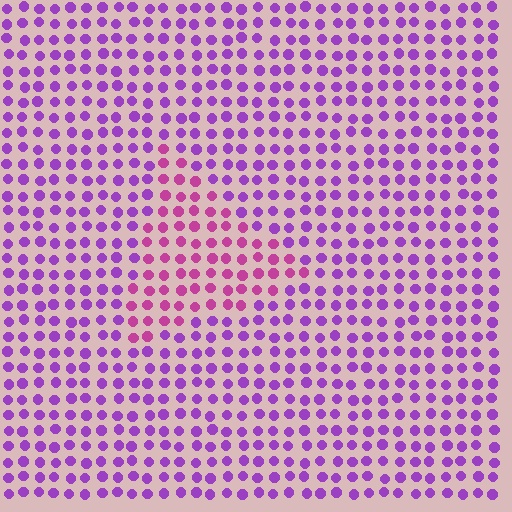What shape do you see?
I see a triangle.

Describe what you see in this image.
The image is filled with small purple elements in a uniform arrangement. A triangle-shaped region is visible where the elements are tinted to a slightly different hue, forming a subtle color boundary.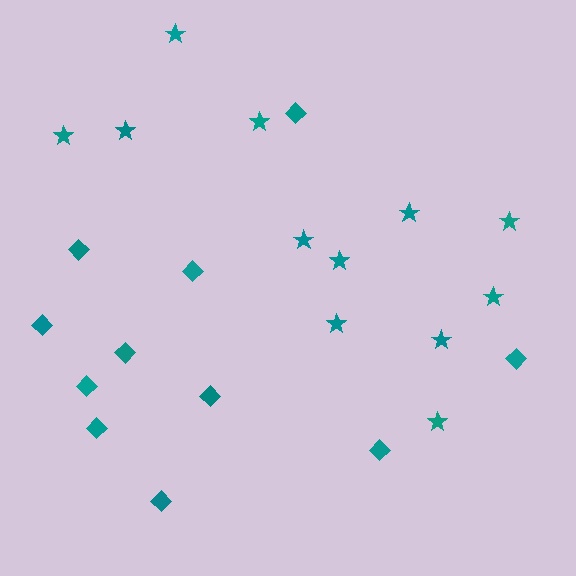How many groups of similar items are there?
There are 2 groups: one group of diamonds (11) and one group of stars (12).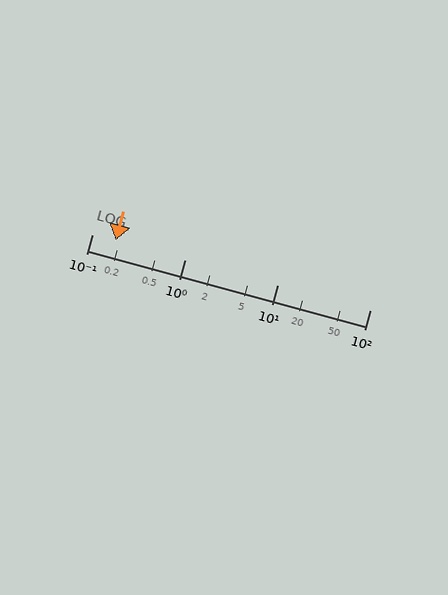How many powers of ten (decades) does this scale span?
The scale spans 3 decades, from 0.1 to 100.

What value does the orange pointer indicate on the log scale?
The pointer indicates approximately 0.18.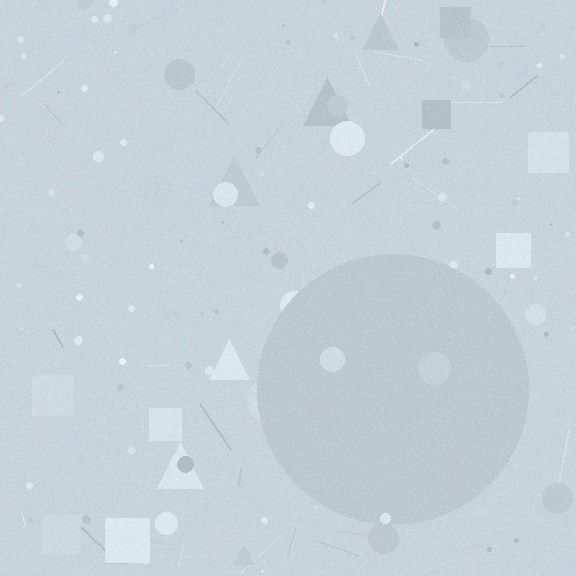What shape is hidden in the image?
A circle is hidden in the image.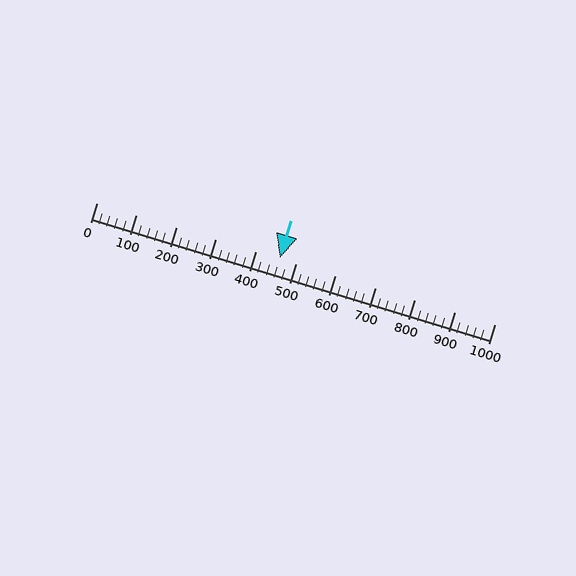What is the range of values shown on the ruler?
The ruler shows values from 0 to 1000.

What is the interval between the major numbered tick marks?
The major tick marks are spaced 100 units apart.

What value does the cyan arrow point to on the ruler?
The cyan arrow points to approximately 460.